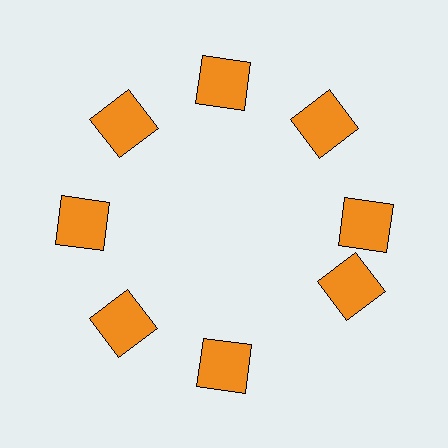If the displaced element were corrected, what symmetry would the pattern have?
It would have 8-fold rotational symmetry — the pattern would map onto itself every 45 degrees.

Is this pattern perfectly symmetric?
No. The 8 orange squares are arranged in a ring, but one element near the 4 o'clock position is rotated out of alignment along the ring, breaking the 8-fold rotational symmetry.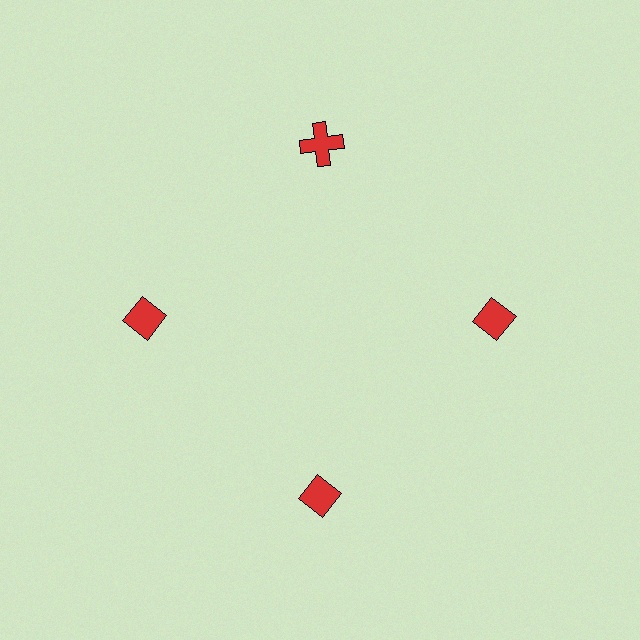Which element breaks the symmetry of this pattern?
The red cross at roughly the 12 o'clock position breaks the symmetry. All other shapes are red diamonds.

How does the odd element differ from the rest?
It has a different shape: cross instead of diamond.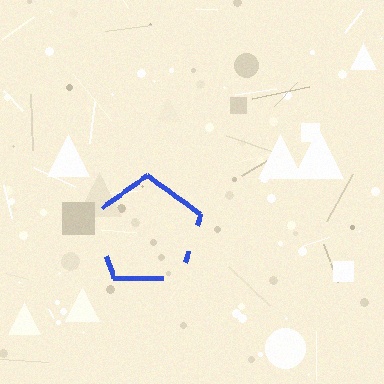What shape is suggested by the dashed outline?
The dashed outline suggests a pentagon.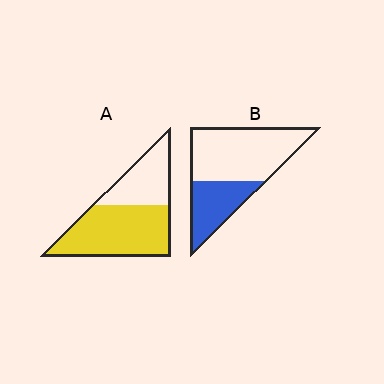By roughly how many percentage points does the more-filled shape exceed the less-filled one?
By roughly 30 percentage points (A over B).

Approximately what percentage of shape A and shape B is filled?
A is approximately 65% and B is approximately 35%.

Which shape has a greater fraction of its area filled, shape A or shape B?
Shape A.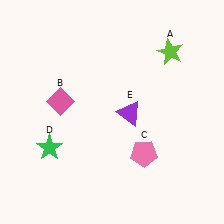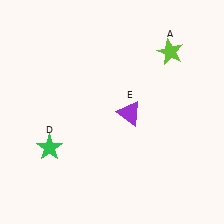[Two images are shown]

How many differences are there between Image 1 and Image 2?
There are 2 differences between the two images.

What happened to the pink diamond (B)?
The pink diamond (B) was removed in Image 2. It was in the top-left area of Image 1.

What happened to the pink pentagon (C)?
The pink pentagon (C) was removed in Image 2. It was in the bottom-right area of Image 1.